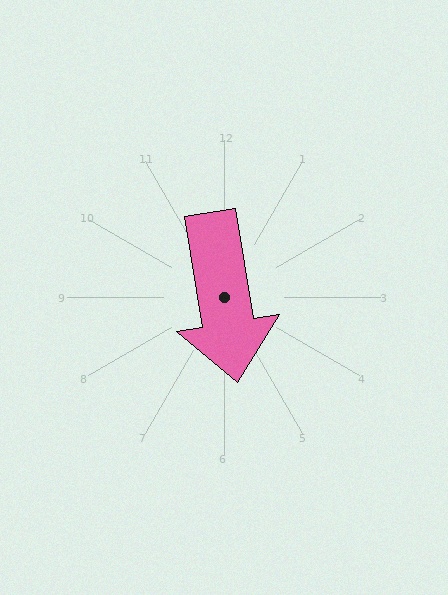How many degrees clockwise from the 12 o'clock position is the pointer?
Approximately 171 degrees.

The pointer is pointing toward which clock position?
Roughly 6 o'clock.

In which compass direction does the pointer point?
South.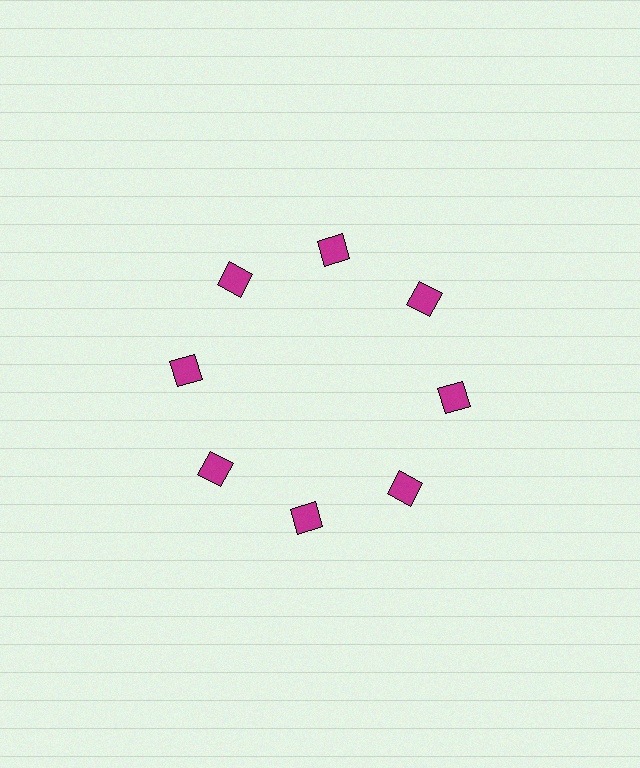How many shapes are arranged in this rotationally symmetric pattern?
There are 8 shapes, arranged in 8 groups of 1.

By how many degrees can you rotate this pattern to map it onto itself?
The pattern maps onto itself every 45 degrees of rotation.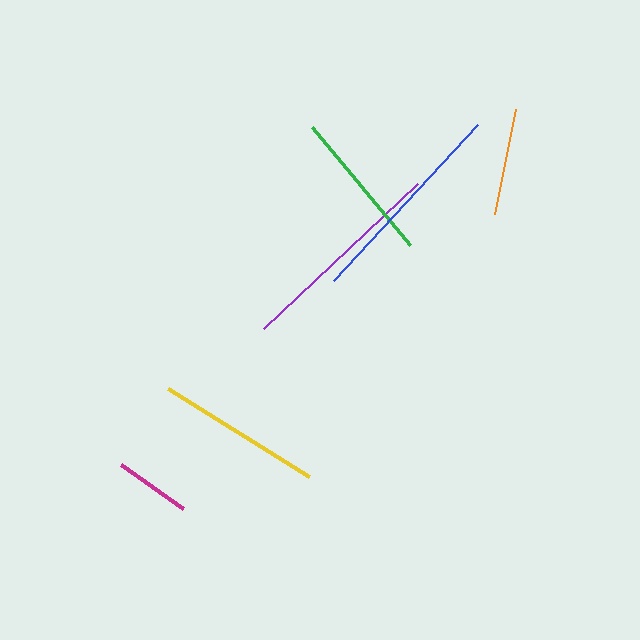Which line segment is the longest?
The blue line is the longest at approximately 213 pixels.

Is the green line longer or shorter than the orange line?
The green line is longer than the orange line.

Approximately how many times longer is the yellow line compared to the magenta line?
The yellow line is approximately 2.2 times the length of the magenta line.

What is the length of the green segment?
The green segment is approximately 154 pixels long.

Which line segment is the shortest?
The magenta line is the shortest at approximately 76 pixels.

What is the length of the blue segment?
The blue segment is approximately 213 pixels long.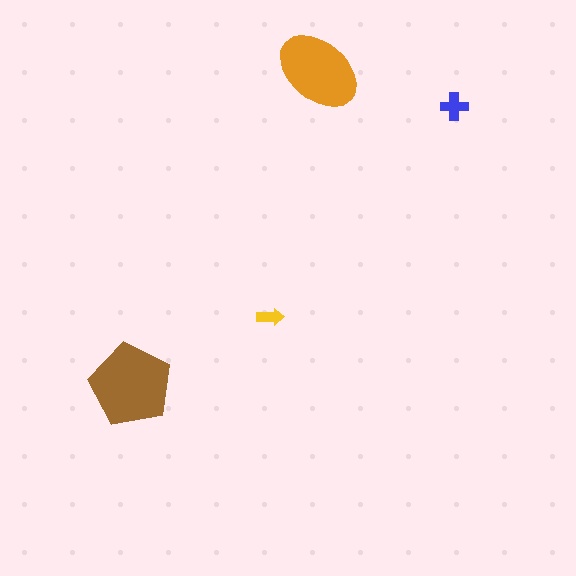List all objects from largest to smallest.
The brown pentagon, the orange ellipse, the blue cross, the yellow arrow.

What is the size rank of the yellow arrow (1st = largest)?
4th.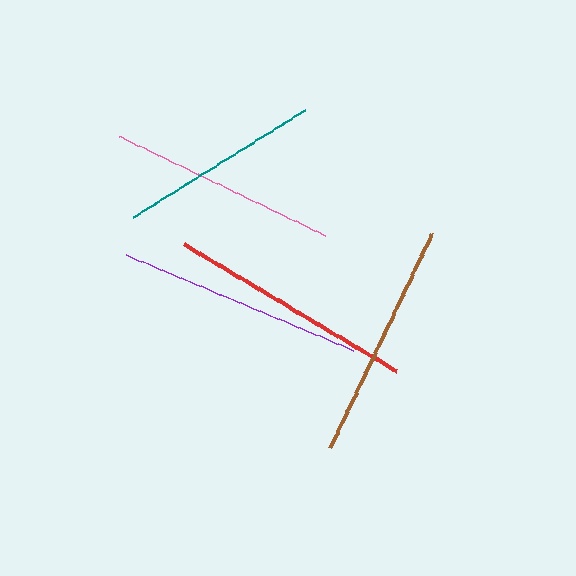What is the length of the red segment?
The red segment is approximately 248 pixels long.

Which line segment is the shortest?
The teal line is the shortest at approximately 202 pixels.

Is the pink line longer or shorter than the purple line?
The purple line is longer than the pink line.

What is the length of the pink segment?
The pink segment is approximately 229 pixels long.